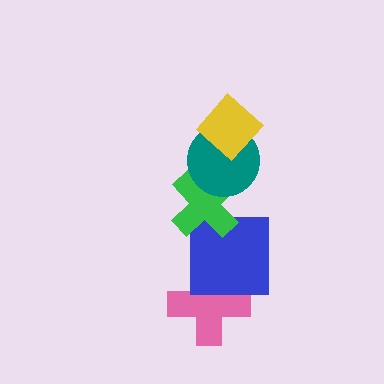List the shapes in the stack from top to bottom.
From top to bottom: the yellow diamond, the teal circle, the green cross, the blue square, the pink cross.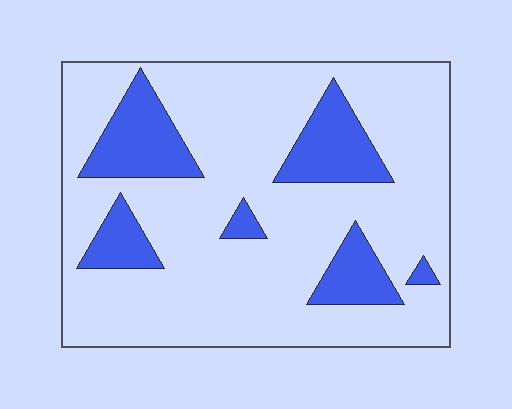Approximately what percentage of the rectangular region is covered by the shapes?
Approximately 20%.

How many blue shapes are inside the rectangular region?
6.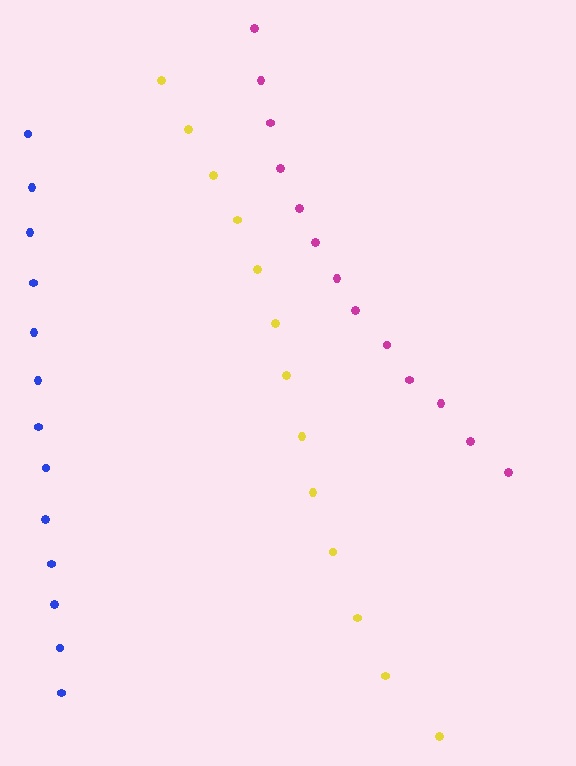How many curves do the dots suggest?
There are 3 distinct paths.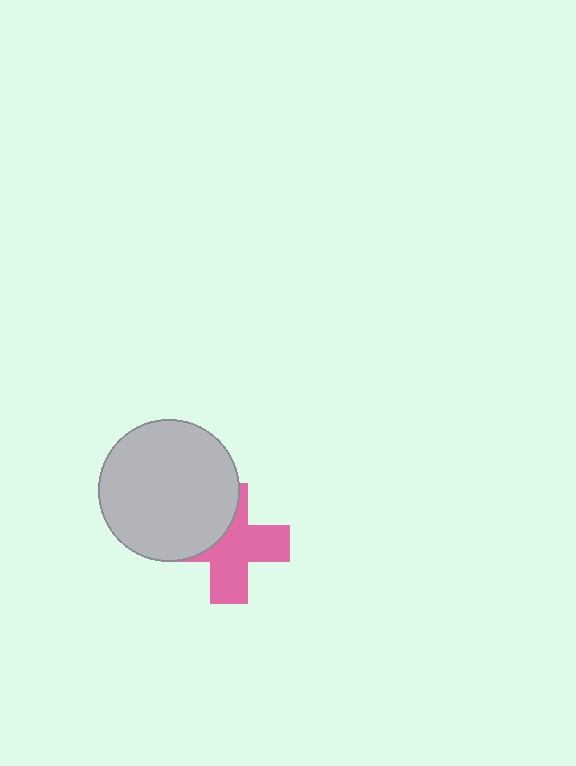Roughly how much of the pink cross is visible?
About half of it is visible (roughly 63%).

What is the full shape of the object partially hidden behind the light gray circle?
The partially hidden object is a pink cross.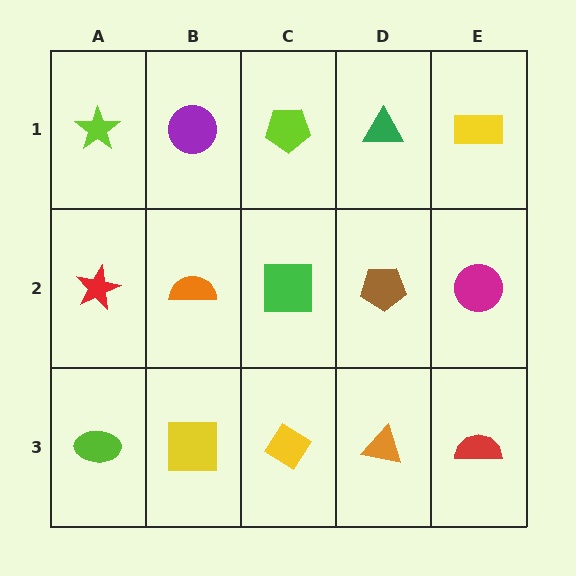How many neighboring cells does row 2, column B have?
4.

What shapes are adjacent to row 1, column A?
A red star (row 2, column A), a purple circle (row 1, column B).